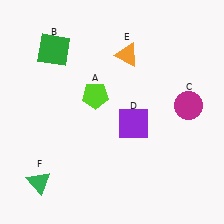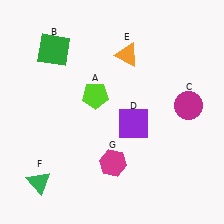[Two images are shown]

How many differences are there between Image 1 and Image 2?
There is 1 difference between the two images.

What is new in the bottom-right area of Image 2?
A magenta hexagon (G) was added in the bottom-right area of Image 2.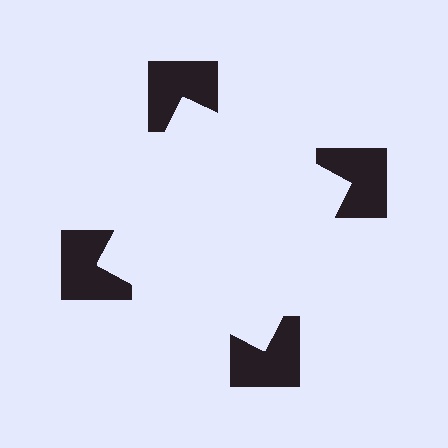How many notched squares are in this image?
There are 4 — one at each vertex of the illusory square.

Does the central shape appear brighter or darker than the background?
It typically appears slightly brighter than the background, even though no actual brightness change is drawn.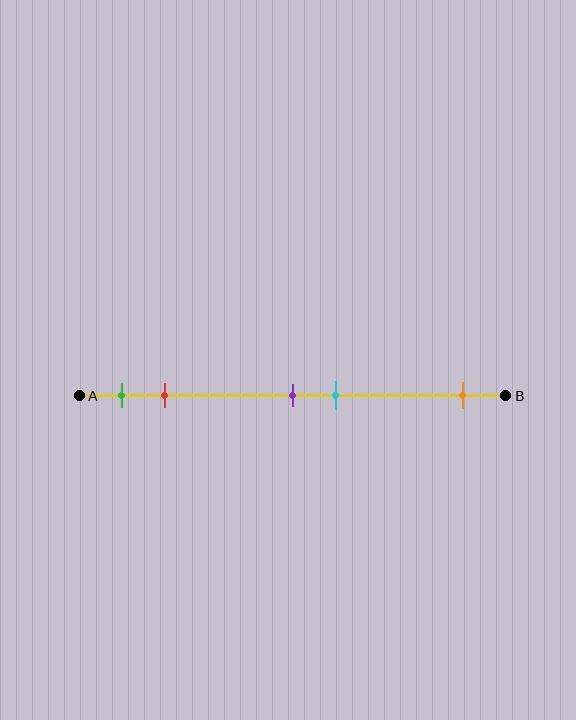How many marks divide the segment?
There are 5 marks dividing the segment.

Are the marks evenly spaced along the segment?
No, the marks are not evenly spaced.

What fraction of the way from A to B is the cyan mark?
The cyan mark is approximately 60% (0.6) of the way from A to B.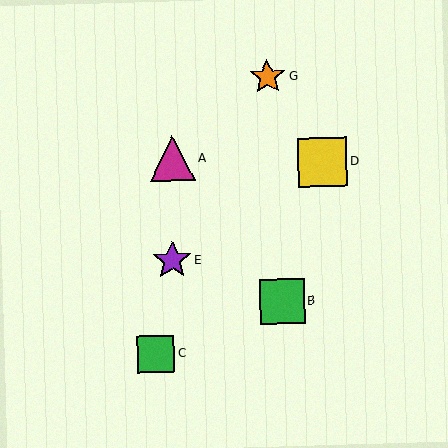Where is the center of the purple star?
The center of the purple star is at (172, 260).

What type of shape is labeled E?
Shape E is a purple star.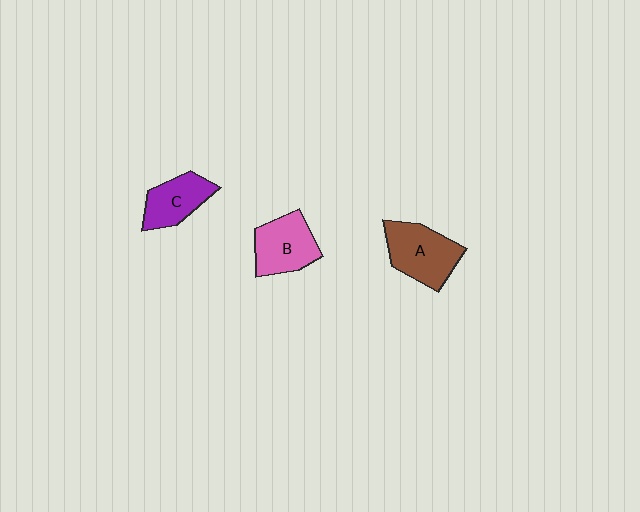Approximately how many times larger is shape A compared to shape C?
Approximately 1.4 times.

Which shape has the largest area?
Shape A (brown).